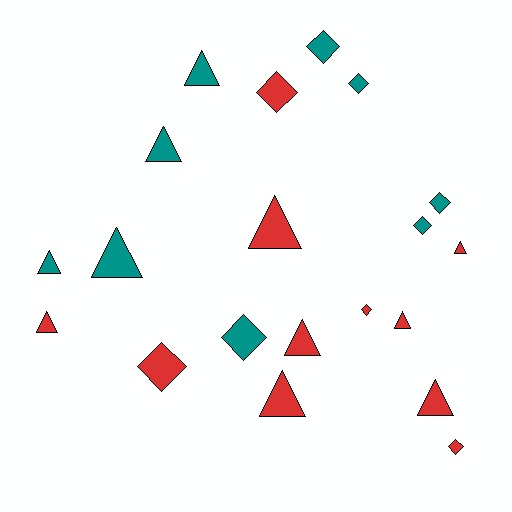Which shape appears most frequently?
Triangle, with 11 objects.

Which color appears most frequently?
Red, with 11 objects.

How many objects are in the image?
There are 20 objects.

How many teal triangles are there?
There are 4 teal triangles.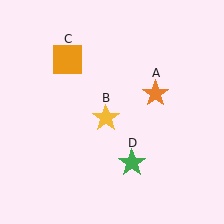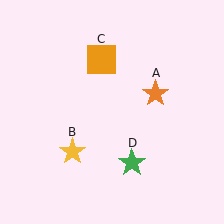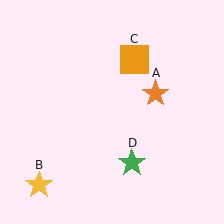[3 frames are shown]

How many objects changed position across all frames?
2 objects changed position: yellow star (object B), orange square (object C).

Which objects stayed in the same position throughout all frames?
Orange star (object A) and green star (object D) remained stationary.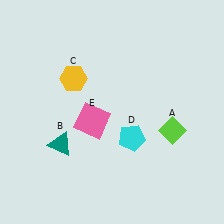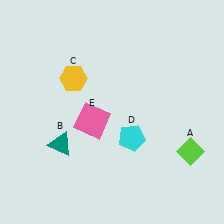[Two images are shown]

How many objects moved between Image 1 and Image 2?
1 object moved between the two images.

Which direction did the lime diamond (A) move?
The lime diamond (A) moved down.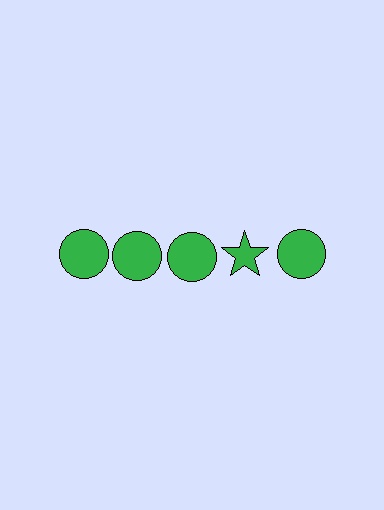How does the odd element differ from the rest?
It has a different shape: star instead of circle.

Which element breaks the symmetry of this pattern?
The green star in the top row, second from right column breaks the symmetry. All other shapes are green circles.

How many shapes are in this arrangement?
There are 5 shapes arranged in a grid pattern.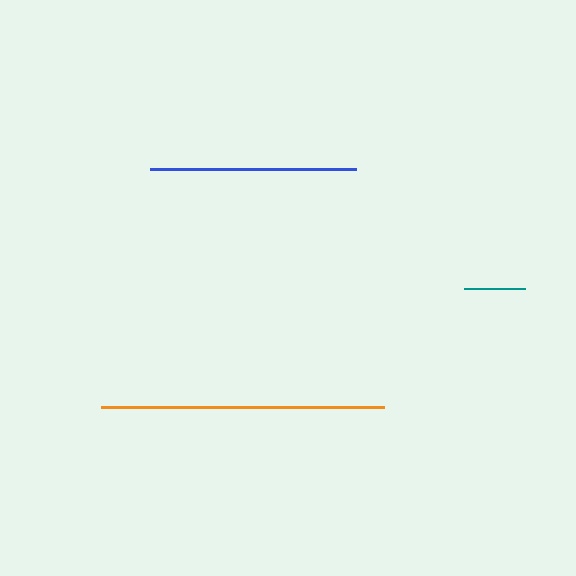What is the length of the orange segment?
The orange segment is approximately 283 pixels long.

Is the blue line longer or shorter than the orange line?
The orange line is longer than the blue line.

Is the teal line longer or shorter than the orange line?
The orange line is longer than the teal line.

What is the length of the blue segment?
The blue segment is approximately 206 pixels long.